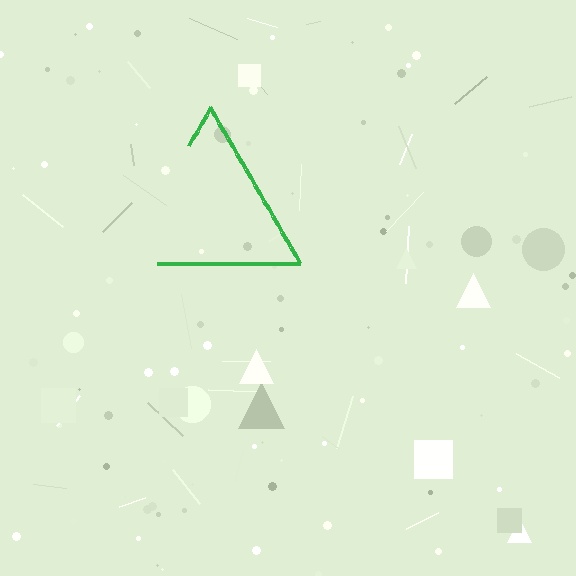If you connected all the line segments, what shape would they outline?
They would outline a triangle.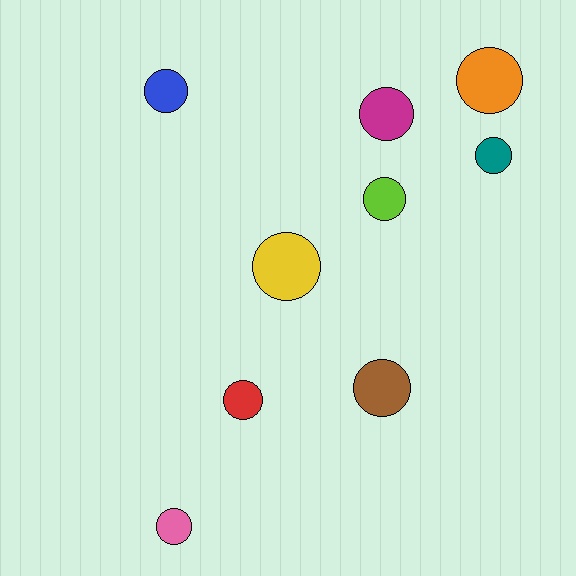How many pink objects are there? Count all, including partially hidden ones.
There is 1 pink object.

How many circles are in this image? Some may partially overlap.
There are 9 circles.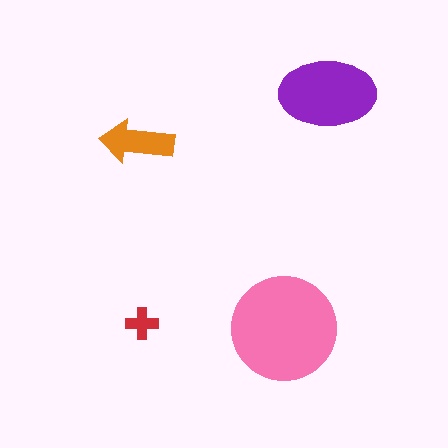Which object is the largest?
The pink circle.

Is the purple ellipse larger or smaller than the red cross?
Larger.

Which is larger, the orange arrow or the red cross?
The orange arrow.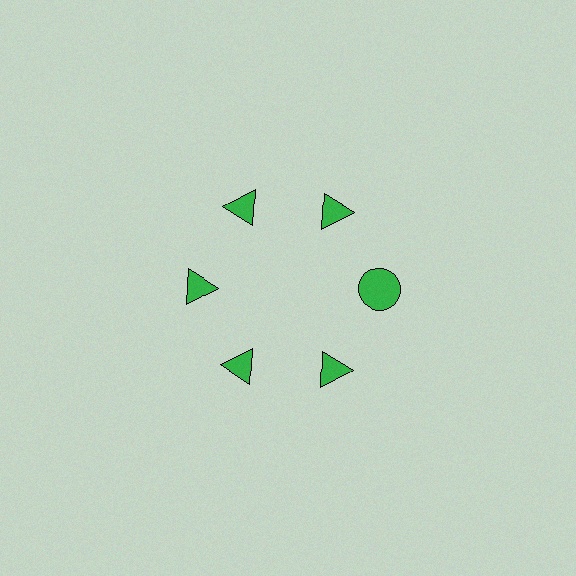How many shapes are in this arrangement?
There are 6 shapes arranged in a ring pattern.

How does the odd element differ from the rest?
It has a different shape: circle instead of triangle.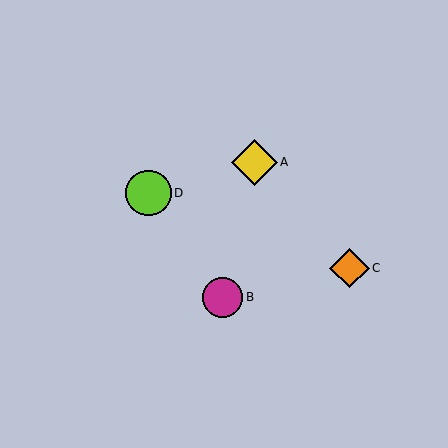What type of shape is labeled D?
Shape D is a lime circle.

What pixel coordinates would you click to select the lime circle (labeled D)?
Click at (149, 193) to select the lime circle D.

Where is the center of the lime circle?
The center of the lime circle is at (149, 193).